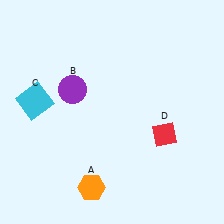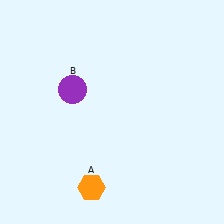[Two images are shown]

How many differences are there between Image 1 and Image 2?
There are 2 differences between the two images.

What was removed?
The cyan square (C), the red diamond (D) were removed in Image 2.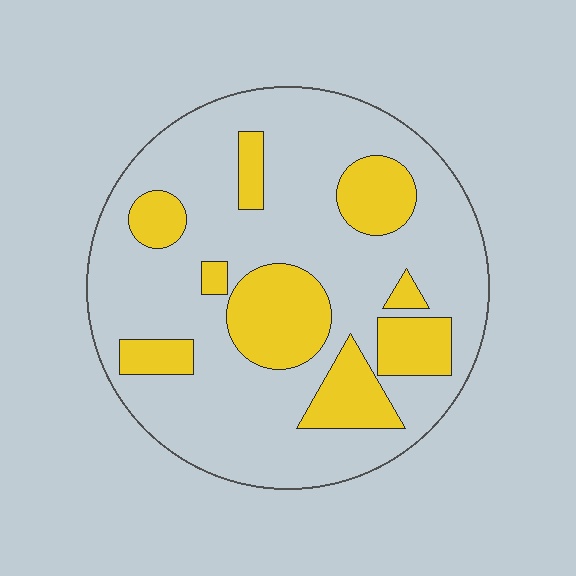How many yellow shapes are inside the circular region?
9.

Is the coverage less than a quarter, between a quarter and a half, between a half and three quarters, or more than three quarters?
Between a quarter and a half.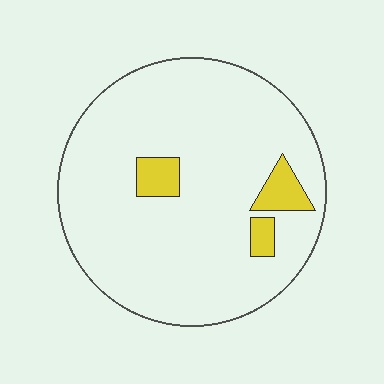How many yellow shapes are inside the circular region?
3.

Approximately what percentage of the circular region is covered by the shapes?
Approximately 10%.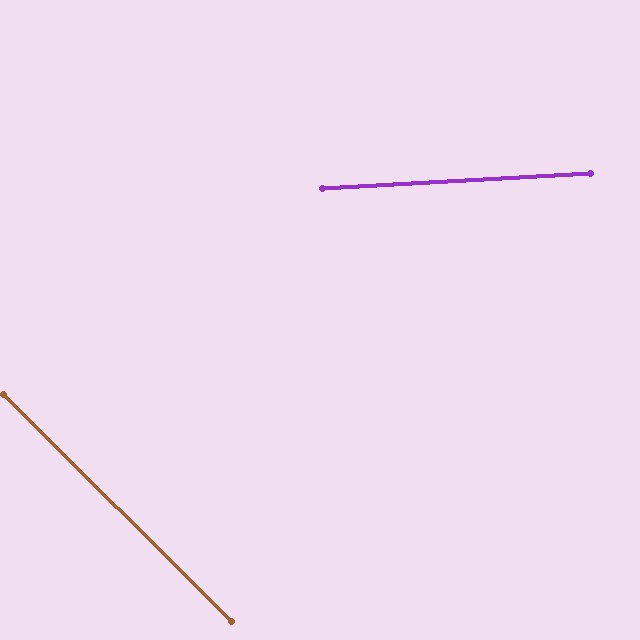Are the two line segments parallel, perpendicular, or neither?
Neither parallel nor perpendicular — they differ by about 48°.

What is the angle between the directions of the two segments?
Approximately 48 degrees.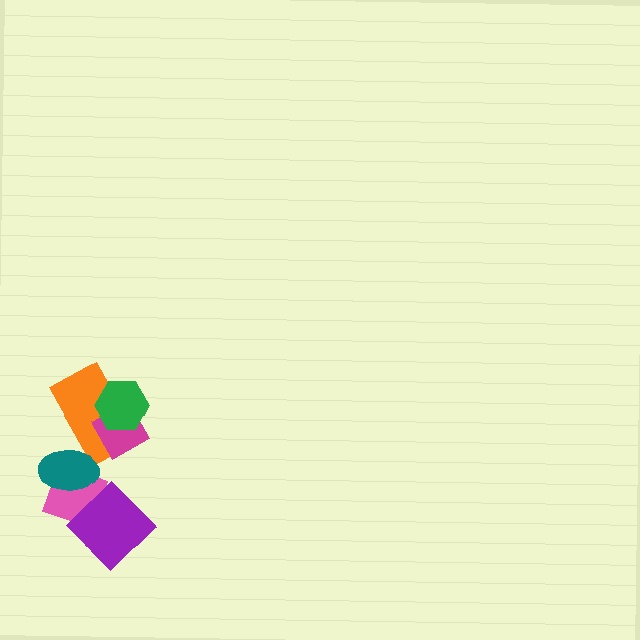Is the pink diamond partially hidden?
Yes, it is partially covered by another shape.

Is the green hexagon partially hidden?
No, no other shape covers it.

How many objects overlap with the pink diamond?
2 objects overlap with the pink diamond.